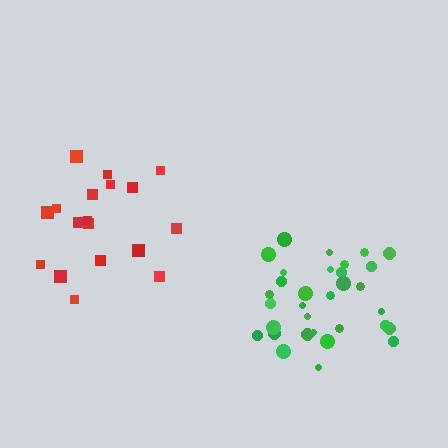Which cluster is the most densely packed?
Green.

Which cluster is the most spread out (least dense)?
Red.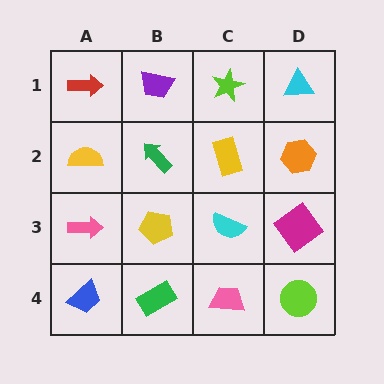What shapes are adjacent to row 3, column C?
A yellow rectangle (row 2, column C), a pink trapezoid (row 4, column C), a yellow pentagon (row 3, column B), a magenta diamond (row 3, column D).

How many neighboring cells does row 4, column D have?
2.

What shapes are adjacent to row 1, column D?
An orange hexagon (row 2, column D), a lime star (row 1, column C).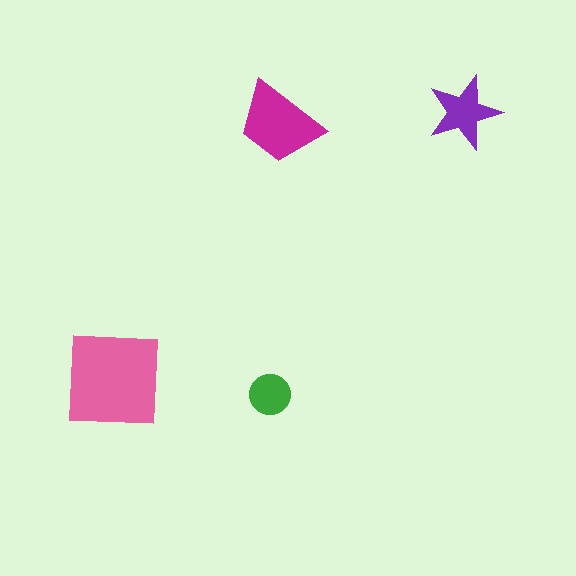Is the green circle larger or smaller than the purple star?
Smaller.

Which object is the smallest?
The green circle.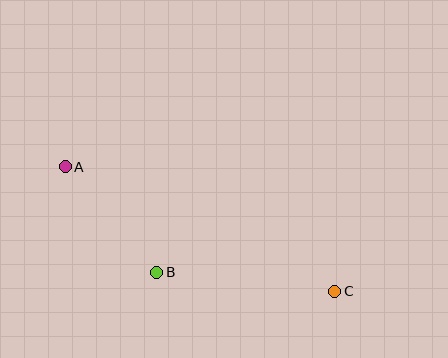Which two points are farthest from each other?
Points A and C are farthest from each other.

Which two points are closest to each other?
Points A and B are closest to each other.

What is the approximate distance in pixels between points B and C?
The distance between B and C is approximately 179 pixels.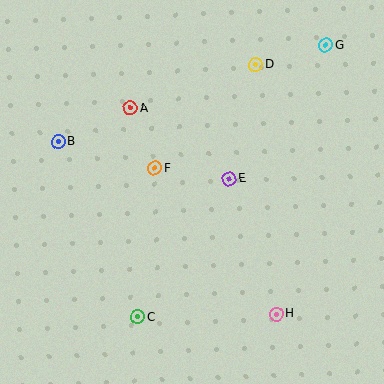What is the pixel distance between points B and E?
The distance between B and E is 175 pixels.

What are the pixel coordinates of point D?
Point D is at (255, 65).